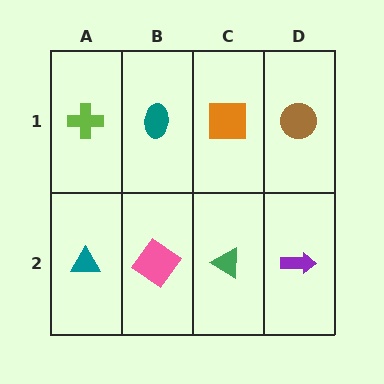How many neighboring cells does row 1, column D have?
2.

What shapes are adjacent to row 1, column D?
A purple arrow (row 2, column D), an orange square (row 1, column C).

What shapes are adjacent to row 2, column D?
A brown circle (row 1, column D), a green triangle (row 2, column C).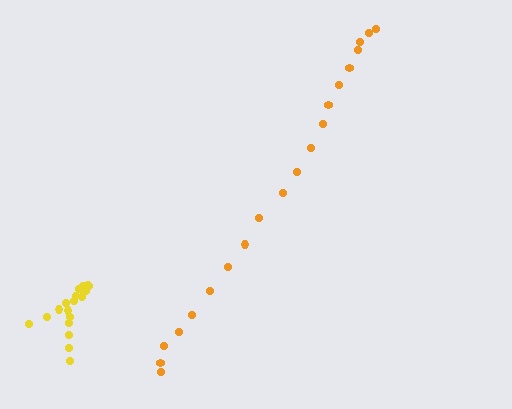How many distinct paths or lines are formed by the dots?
There are 2 distinct paths.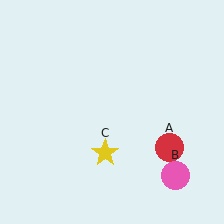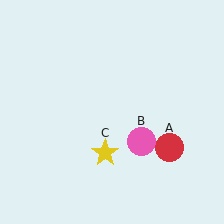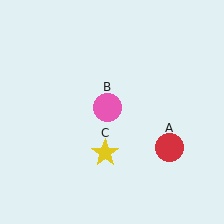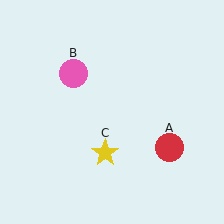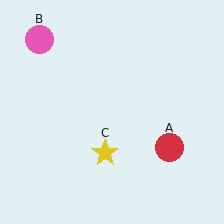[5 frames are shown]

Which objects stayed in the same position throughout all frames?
Red circle (object A) and yellow star (object C) remained stationary.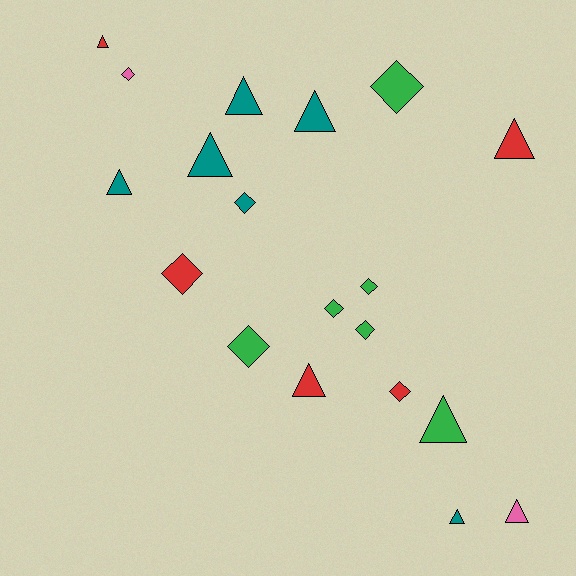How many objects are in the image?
There are 19 objects.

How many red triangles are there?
There are 3 red triangles.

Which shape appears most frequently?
Triangle, with 10 objects.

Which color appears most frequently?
Green, with 6 objects.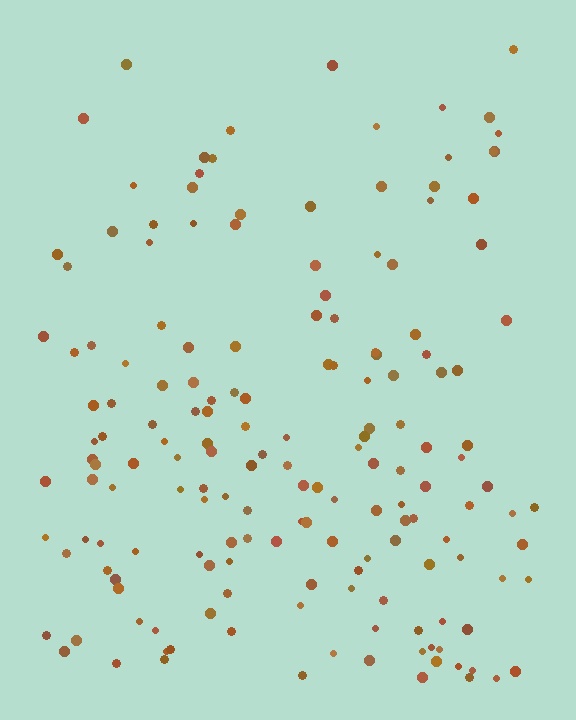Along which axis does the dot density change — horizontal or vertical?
Vertical.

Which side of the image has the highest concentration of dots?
The bottom.